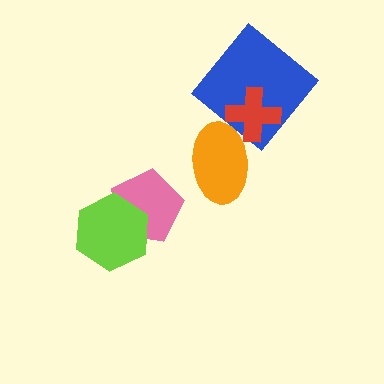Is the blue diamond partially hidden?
Yes, it is partially covered by another shape.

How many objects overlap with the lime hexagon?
1 object overlaps with the lime hexagon.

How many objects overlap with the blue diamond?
1 object overlaps with the blue diamond.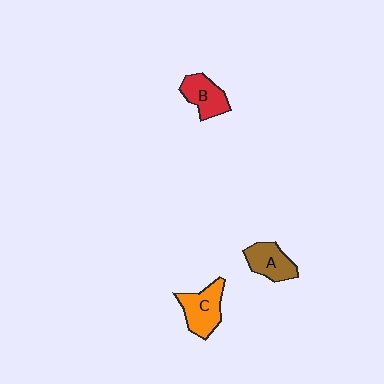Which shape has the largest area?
Shape C (orange).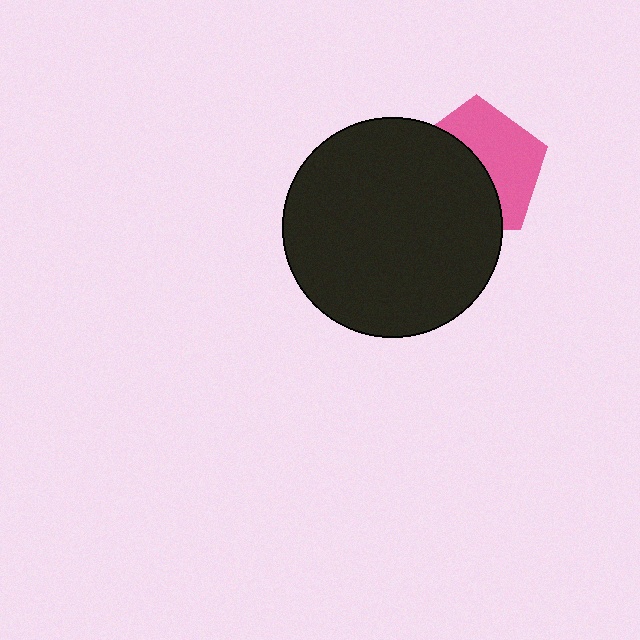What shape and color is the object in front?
The object in front is a black circle.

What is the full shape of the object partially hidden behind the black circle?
The partially hidden object is a pink pentagon.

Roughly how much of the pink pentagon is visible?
About half of it is visible (roughly 49%).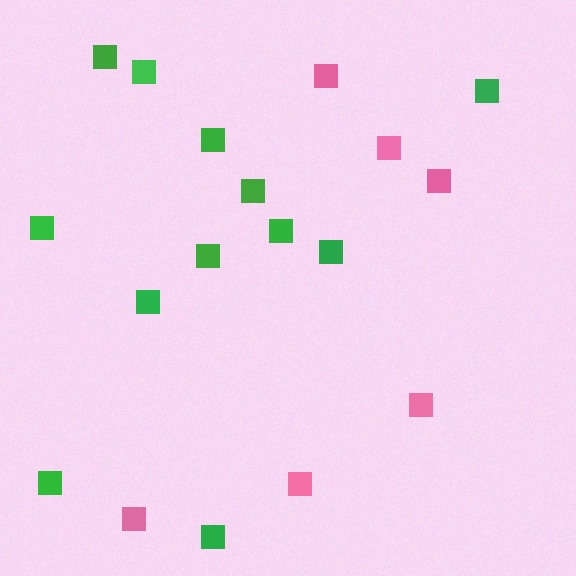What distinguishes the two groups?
There are 2 groups: one group of pink squares (6) and one group of green squares (12).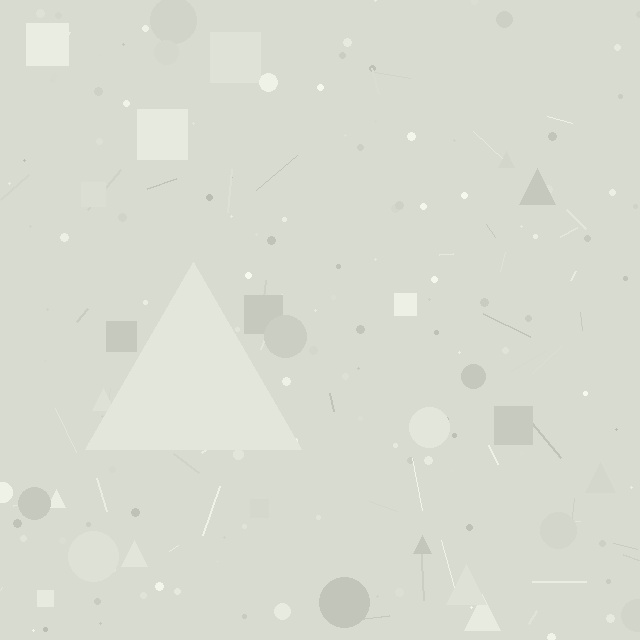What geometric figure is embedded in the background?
A triangle is embedded in the background.